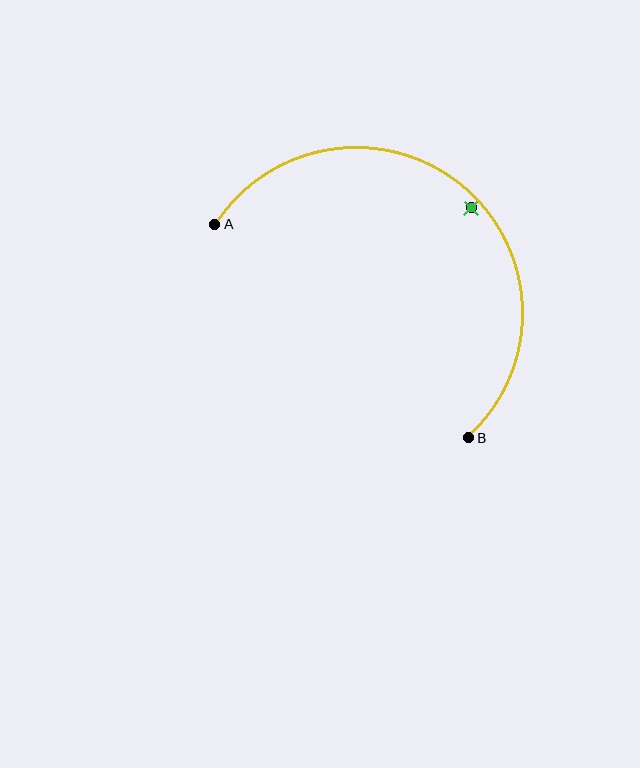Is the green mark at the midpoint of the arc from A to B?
No — the green mark does not lie on the arc at all. It sits slightly inside the curve.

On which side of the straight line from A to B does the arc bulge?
The arc bulges above and to the right of the straight line connecting A and B.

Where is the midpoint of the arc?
The arc midpoint is the point on the curve farthest from the straight line joining A and B. It sits above and to the right of that line.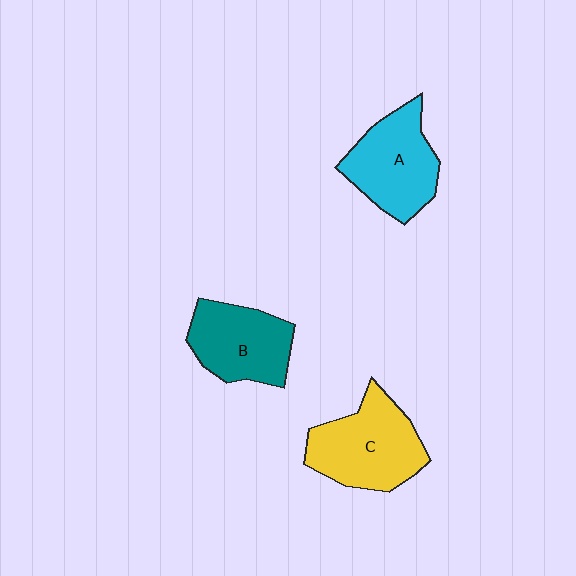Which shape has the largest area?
Shape C (yellow).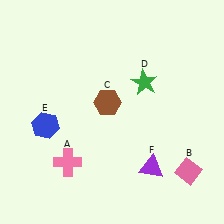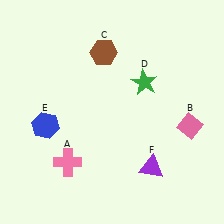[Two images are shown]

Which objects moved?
The objects that moved are: the pink diamond (B), the brown hexagon (C).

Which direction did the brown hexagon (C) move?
The brown hexagon (C) moved up.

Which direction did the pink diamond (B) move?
The pink diamond (B) moved up.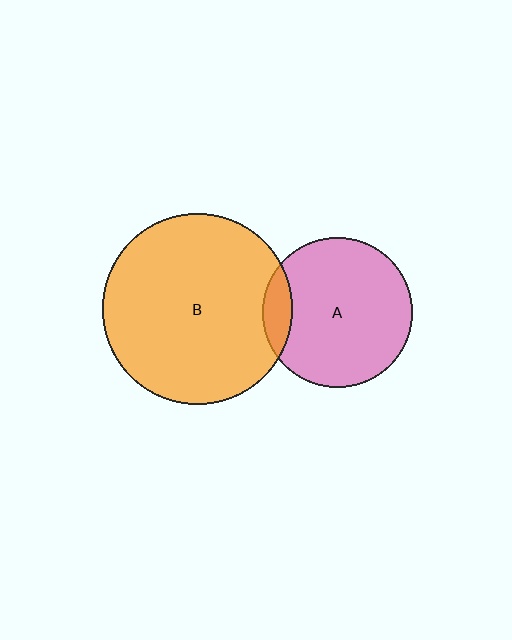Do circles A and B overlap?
Yes.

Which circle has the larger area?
Circle B (orange).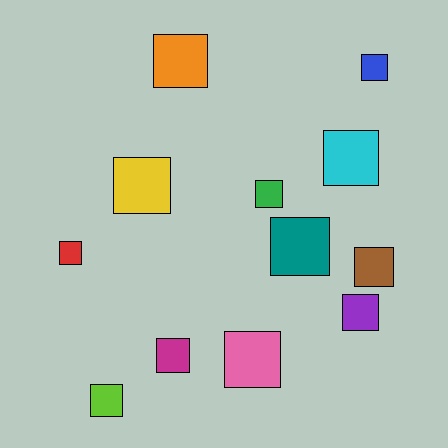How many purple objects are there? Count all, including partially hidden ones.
There is 1 purple object.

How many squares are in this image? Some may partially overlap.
There are 12 squares.